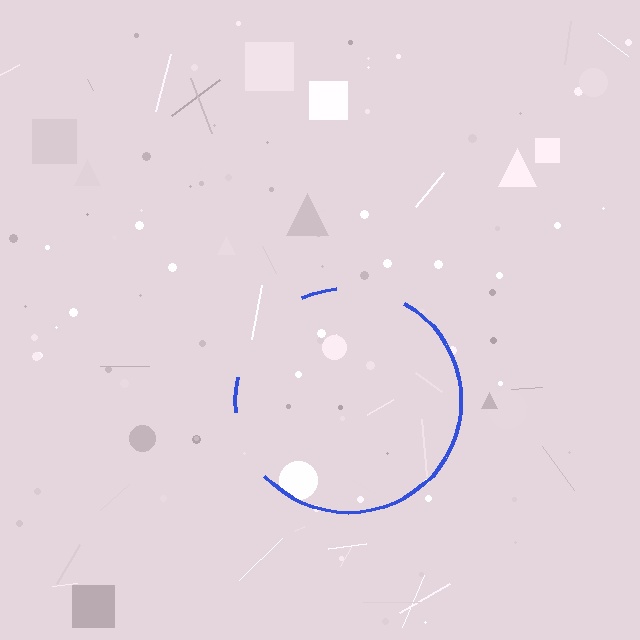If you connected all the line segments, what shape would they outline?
They would outline a circle.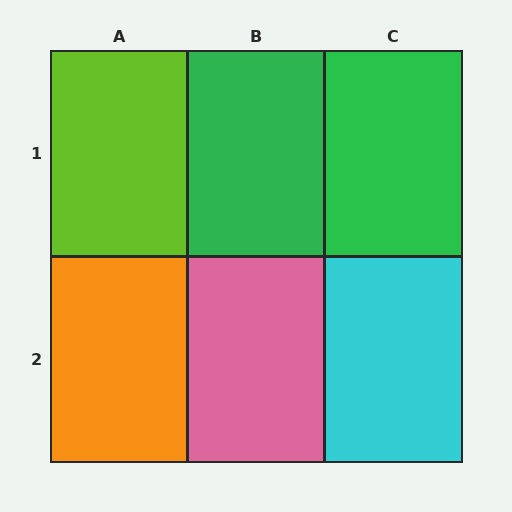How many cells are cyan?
1 cell is cyan.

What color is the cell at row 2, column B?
Pink.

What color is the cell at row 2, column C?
Cyan.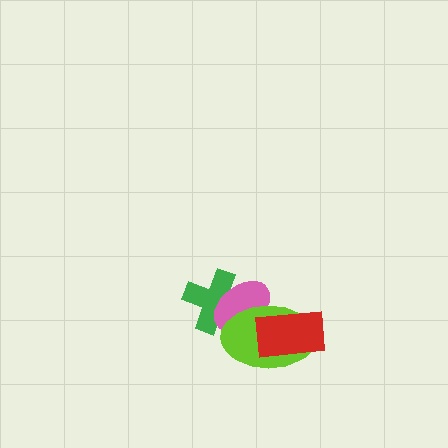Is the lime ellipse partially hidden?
Yes, it is partially covered by another shape.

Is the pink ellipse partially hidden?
Yes, it is partially covered by another shape.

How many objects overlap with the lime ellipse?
3 objects overlap with the lime ellipse.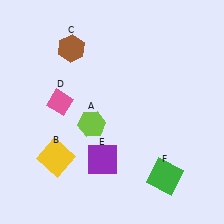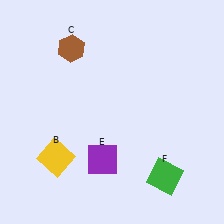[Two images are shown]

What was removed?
The pink diamond (D), the lime hexagon (A) were removed in Image 2.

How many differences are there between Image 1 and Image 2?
There are 2 differences between the two images.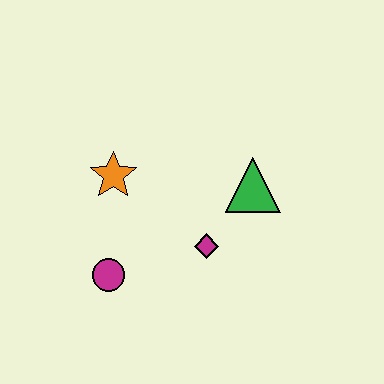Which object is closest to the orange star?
The magenta circle is closest to the orange star.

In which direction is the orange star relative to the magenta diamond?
The orange star is to the left of the magenta diamond.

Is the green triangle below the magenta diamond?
No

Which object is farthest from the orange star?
The green triangle is farthest from the orange star.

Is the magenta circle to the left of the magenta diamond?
Yes